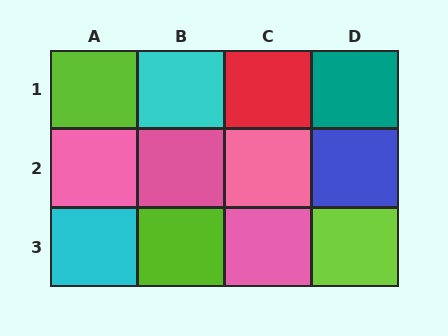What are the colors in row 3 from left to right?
Cyan, lime, pink, lime.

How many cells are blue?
1 cell is blue.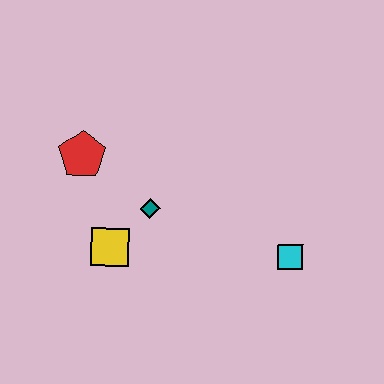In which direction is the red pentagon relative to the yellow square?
The red pentagon is above the yellow square.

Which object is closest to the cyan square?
The teal diamond is closest to the cyan square.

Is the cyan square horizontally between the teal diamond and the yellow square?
No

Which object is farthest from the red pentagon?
The cyan square is farthest from the red pentagon.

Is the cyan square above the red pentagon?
No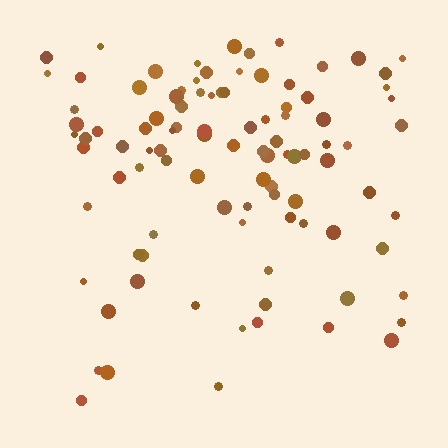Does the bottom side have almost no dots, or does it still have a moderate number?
Still a moderate number, just noticeably fewer than the top.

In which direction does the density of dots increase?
From bottom to top, with the top side densest.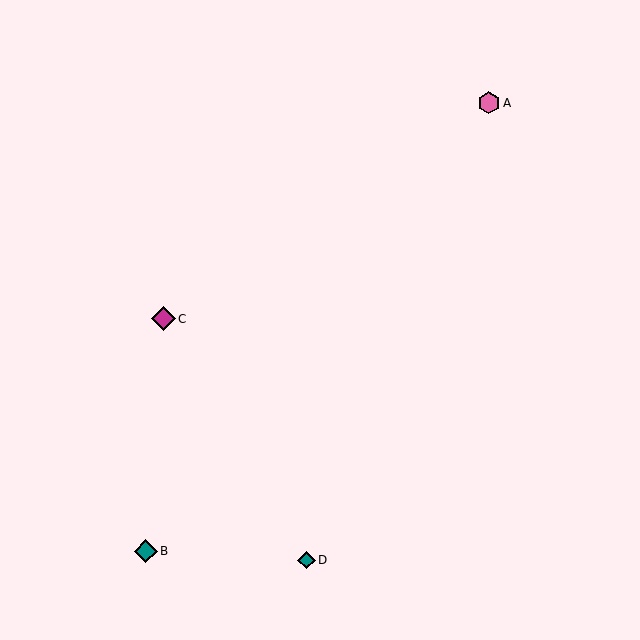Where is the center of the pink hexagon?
The center of the pink hexagon is at (489, 103).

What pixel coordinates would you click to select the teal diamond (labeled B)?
Click at (146, 551) to select the teal diamond B.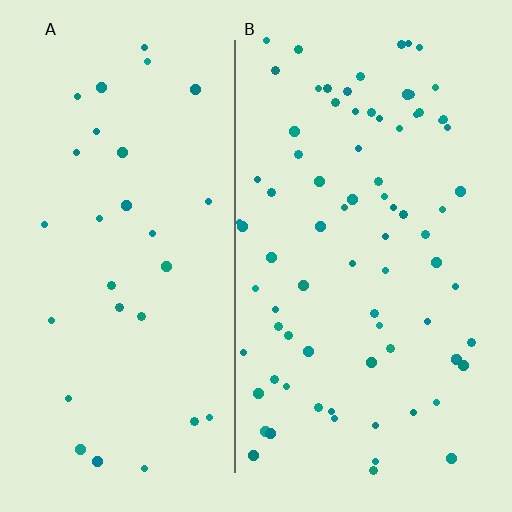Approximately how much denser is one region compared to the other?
Approximately 2.7× — region B over region A.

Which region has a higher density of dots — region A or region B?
B (the right).